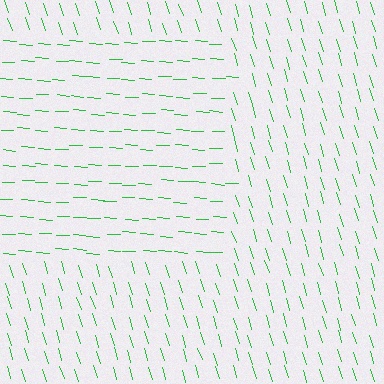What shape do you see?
I see a rectangle.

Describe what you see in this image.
The image is filled with small green line segments. A rectangle region in the image has lines oriented differently from the surrounding lines, creating a visible texture boundary.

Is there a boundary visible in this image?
Yes, there is a texture boundary formed by a change in line orientation.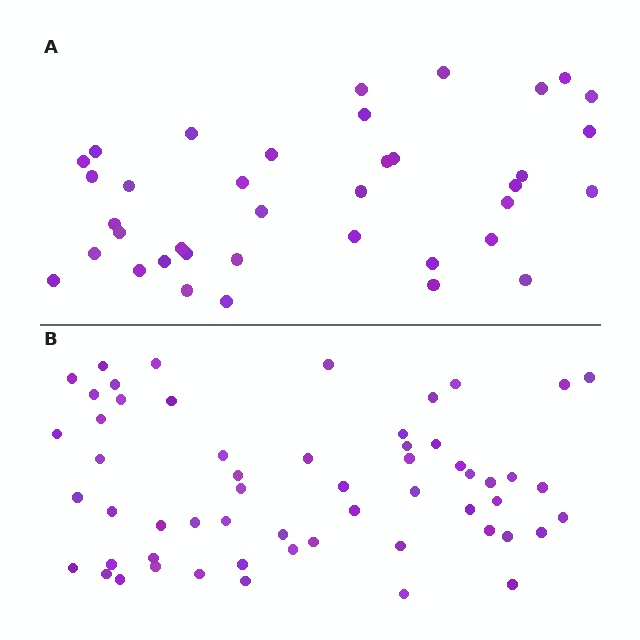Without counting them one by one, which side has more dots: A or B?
Region B (the bottom region) has more dots.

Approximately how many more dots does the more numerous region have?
Region B has approximately 20 more dots than region A.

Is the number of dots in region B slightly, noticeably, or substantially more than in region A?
Region B has substantially more. The ratio is roughly 1.5 to 1.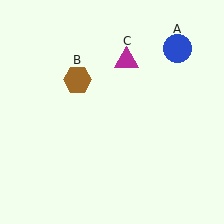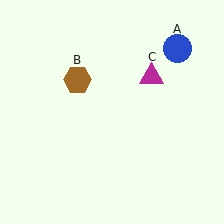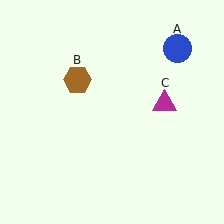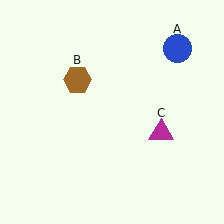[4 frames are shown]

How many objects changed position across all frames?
1 object changed position: magenta triangle (object C).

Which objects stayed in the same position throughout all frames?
Blue circle (object A) and brown hexagon (object B) remained stationary.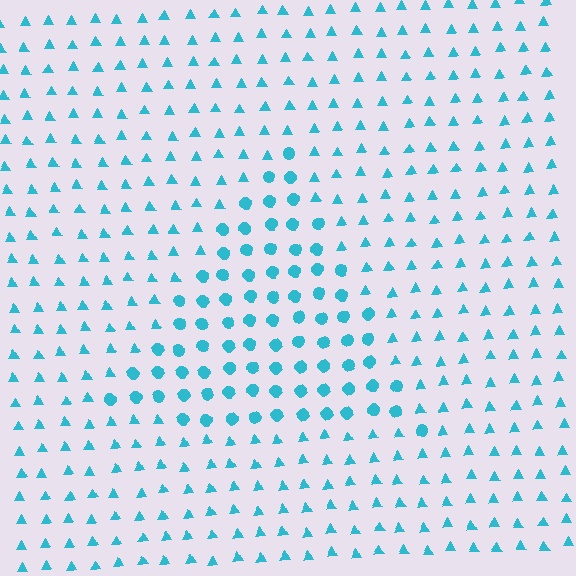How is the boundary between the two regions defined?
The boundary is defined by a change in element shape: circles inside vs. triangles outside. All elements share the same color and spacing.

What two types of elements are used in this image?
The image uses circles inside the triangle region and triangles outside it.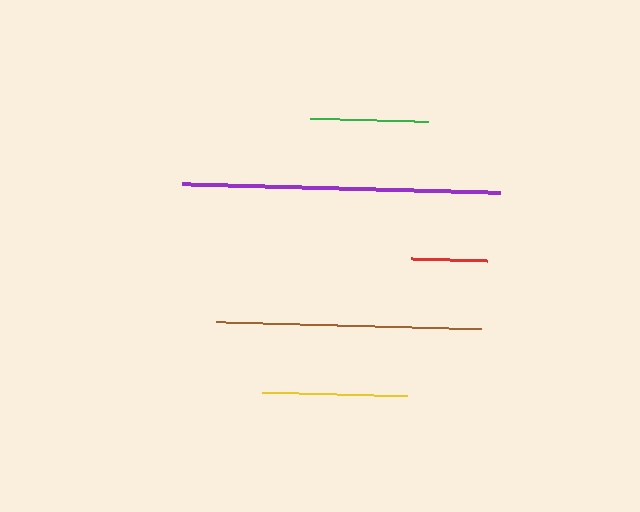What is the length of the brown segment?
The brown segment is approximately 265 pixels long.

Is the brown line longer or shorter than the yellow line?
The brown line is longer than the yellow line.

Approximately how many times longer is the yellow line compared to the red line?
The yellow line is approximately 1.9 times the length of the red line.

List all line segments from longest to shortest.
From longest to shortest: purple, brown, yellow, green, red.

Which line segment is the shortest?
The red line is the shortest at approximately 76 pixels.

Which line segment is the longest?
The purple line is the longest at approximately 318 pixels.